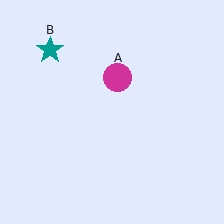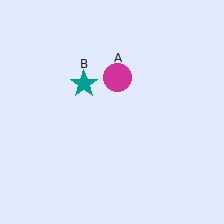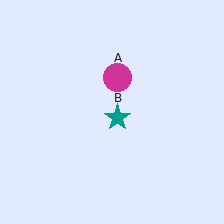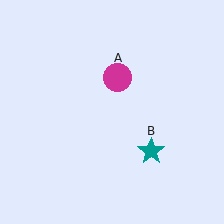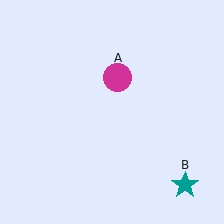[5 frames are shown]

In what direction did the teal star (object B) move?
The teal star (object B) moved down and to the right.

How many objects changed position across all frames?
1 object changed position: teal star (object B).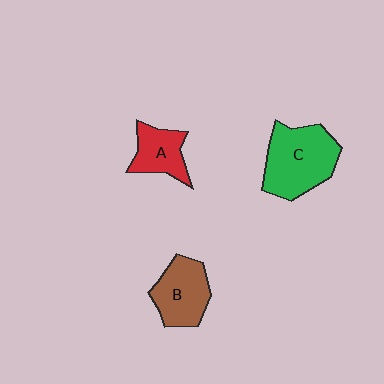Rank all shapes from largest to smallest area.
From largest to smallest: C (green), B (brown), A (red).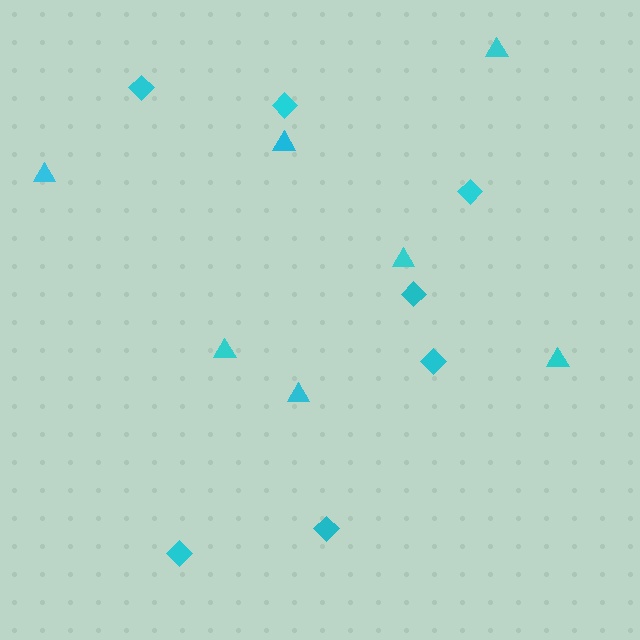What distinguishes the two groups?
There are 2 groups: one group of diamonds (7) and one group of triangles (7).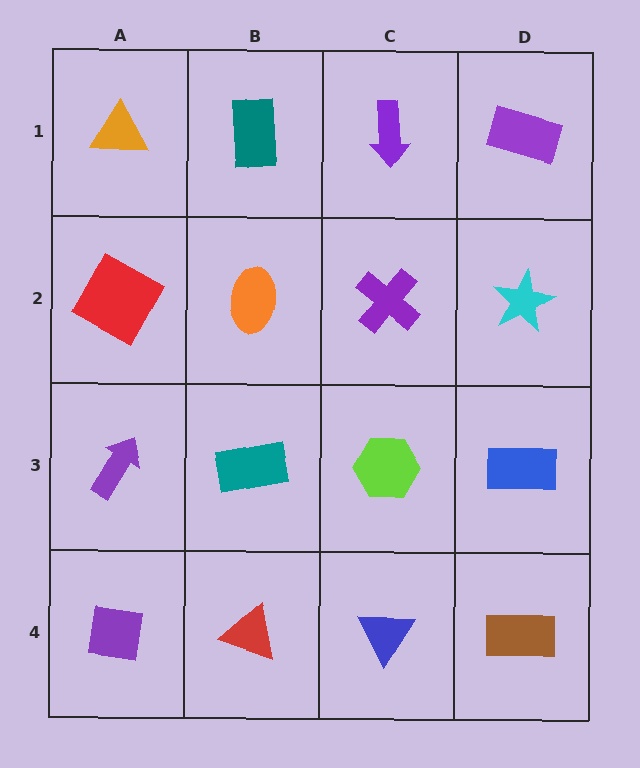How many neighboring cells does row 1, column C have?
3.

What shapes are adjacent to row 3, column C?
A purple cross (row 2, column C), a blue triangle (row 4, column C), a teal rectangle (row 3, column B), a blue rectangle (row 3, column D).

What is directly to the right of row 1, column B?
A purple arrow.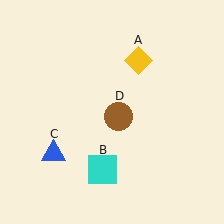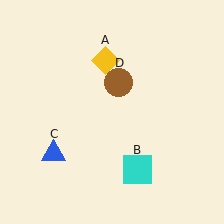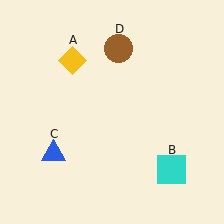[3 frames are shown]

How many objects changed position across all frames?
3 objects changed position: yellow diamond (object A), cyan square (object B), brown circle (object D).